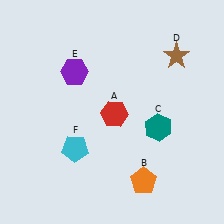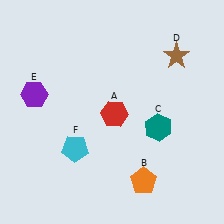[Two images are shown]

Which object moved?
The purple hexagon (E) moved left.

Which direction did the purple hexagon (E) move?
The purple hexagon (E) moved left.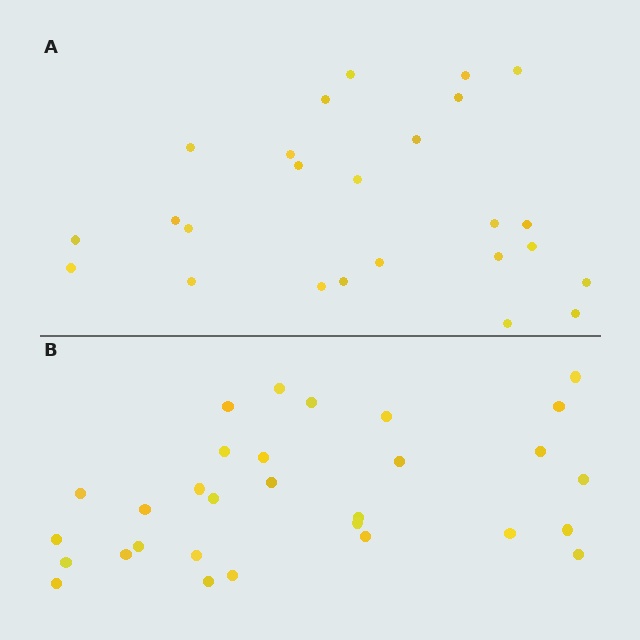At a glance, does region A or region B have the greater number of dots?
Region B (the bottom region) has more dots.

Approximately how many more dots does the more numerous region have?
Region B has about 5 more dots than region A.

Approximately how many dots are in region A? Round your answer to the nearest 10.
About 20 dots. (The exact count is 25, which rounds to 20.)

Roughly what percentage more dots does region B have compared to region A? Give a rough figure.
About 20% more.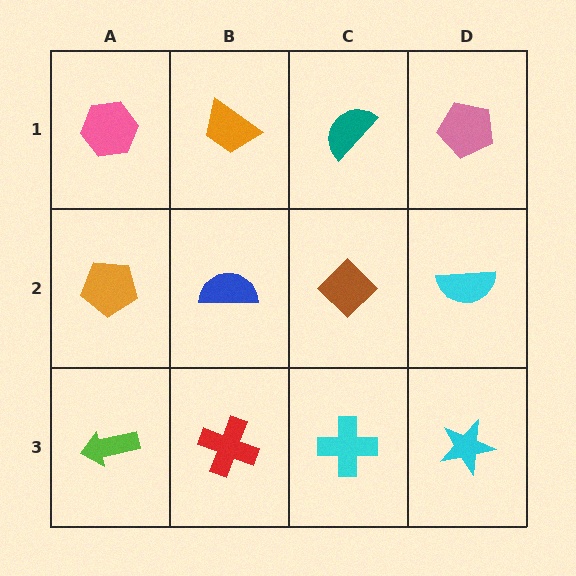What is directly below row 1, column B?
A blue semicircle.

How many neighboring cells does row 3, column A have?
2.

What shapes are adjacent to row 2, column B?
An orange trapezoid (row 1, column B), a red cross (row 3, column B), an orange pentagon (row 2, column A), a brown diamond (row 2, column C).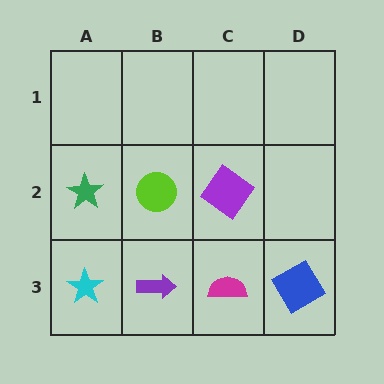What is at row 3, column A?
A cyan star.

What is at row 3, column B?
A purple arrow.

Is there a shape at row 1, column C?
No, that cell is empty.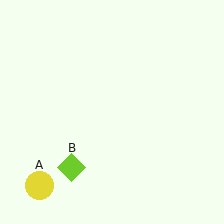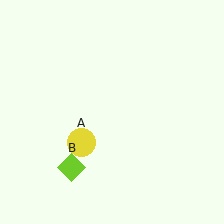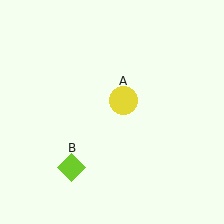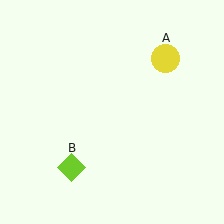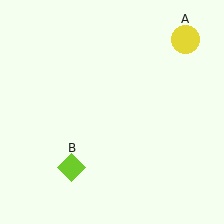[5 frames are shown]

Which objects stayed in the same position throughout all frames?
Lime diamond (object B) remained stationary.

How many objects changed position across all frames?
1 object changed position: yellow circle (object A).